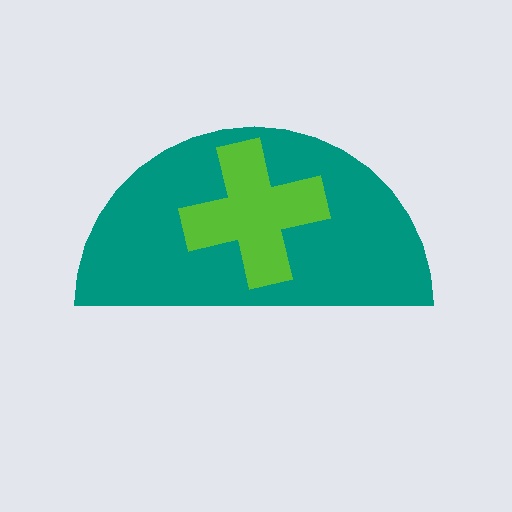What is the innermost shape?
The lime cross.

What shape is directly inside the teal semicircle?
The lime cross.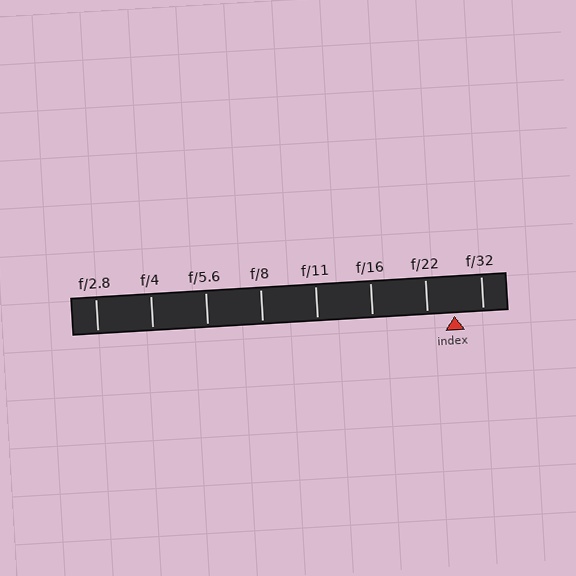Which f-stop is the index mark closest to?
The index mark is closest to f/22.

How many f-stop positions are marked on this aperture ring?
There are 8 f-stop positions marked.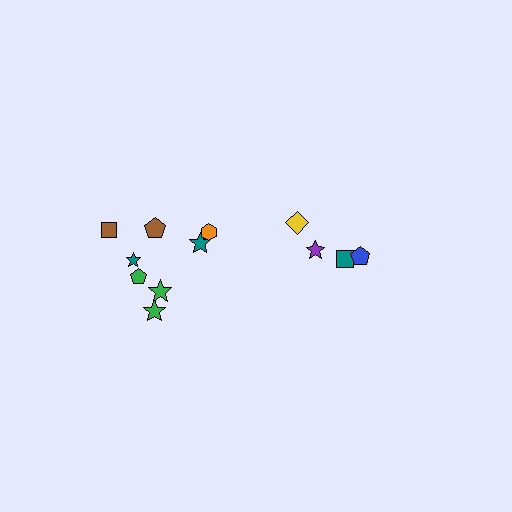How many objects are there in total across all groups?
There are 12 objects.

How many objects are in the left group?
There are 8 objects.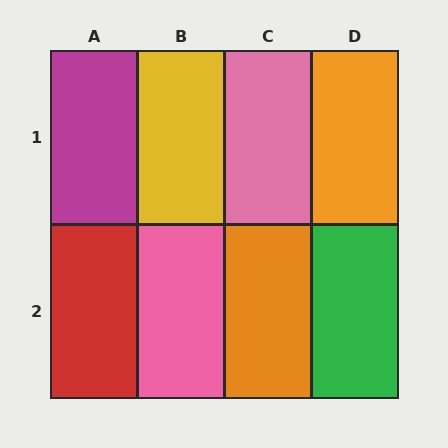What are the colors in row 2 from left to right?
Red, pink, orange, green.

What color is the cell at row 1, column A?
Magenta.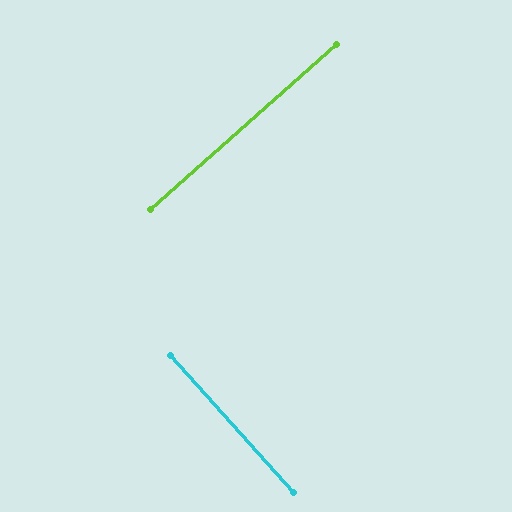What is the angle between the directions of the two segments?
Approximately 90 degrees.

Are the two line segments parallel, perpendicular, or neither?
Perpendicular — they meet at approximately 90°.